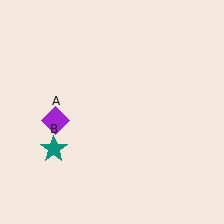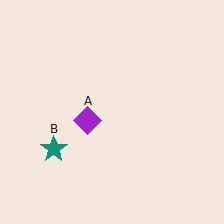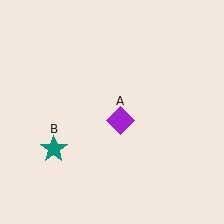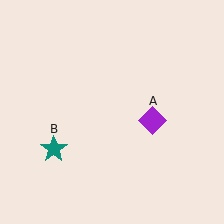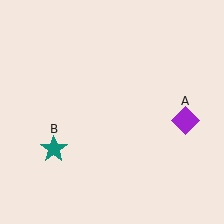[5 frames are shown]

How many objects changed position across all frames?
1 object changed position: purple diamond (object A).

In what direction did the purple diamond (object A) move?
The purple diamond (object A) moved right.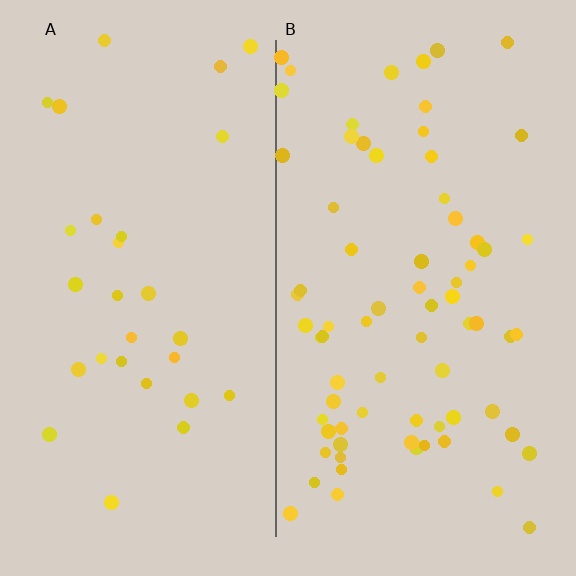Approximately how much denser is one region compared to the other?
Approximately 2.5× — region B over region A.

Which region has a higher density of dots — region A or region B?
B (the right).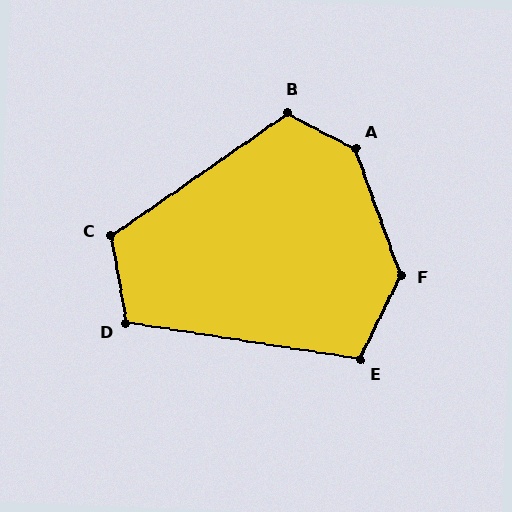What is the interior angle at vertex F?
Approximately 134 degrees (obtuse).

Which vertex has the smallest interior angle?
E, at approximately 107 degrees.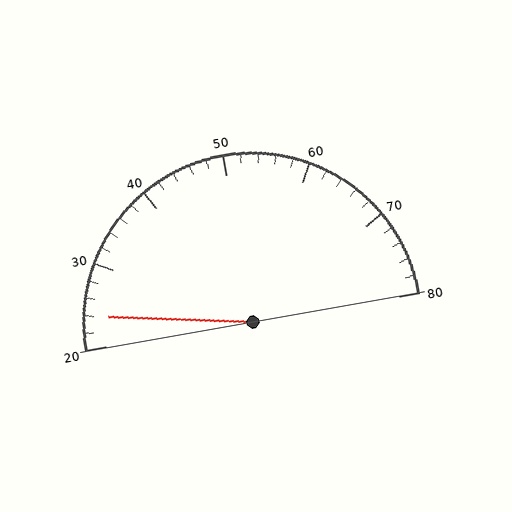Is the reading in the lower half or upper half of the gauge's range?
The reading is in the lower half of the range (20 to 80).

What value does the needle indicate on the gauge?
The needle indicates approximately 24.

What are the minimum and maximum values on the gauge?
The gauge ranges from 20 to 80.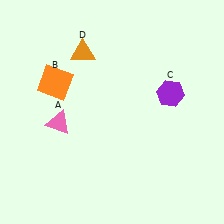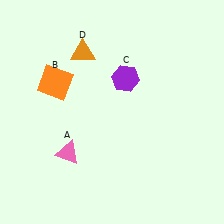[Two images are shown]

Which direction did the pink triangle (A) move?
The pink triangle (A) moved down.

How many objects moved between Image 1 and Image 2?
2 objects moved between the two images.